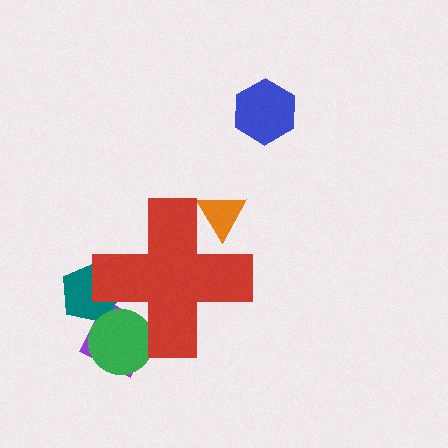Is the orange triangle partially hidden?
Yes, the orange triangle is partially hidden behind the red cross.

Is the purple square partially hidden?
Yes, the purple square is partially hidden behind the red cross.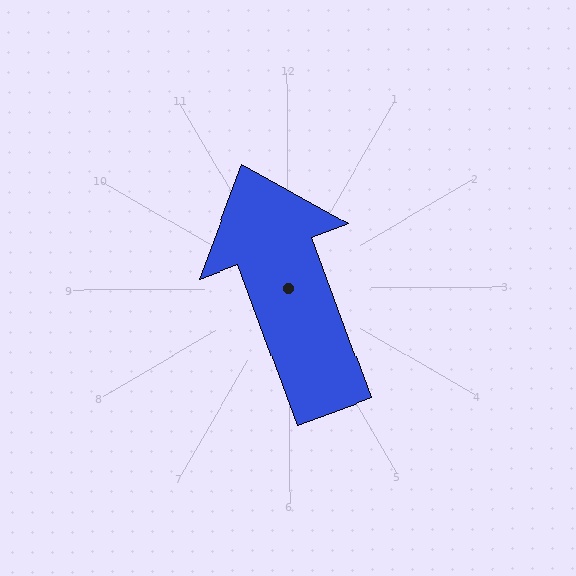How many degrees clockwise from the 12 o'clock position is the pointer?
Approximately 340 degrees.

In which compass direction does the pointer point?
North.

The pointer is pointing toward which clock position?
Roughly 11 o'clock.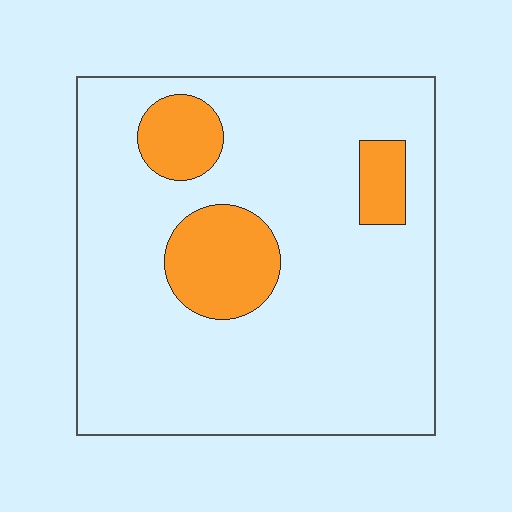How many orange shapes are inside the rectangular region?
3.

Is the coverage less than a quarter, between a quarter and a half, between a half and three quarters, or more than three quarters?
Less than a quarter.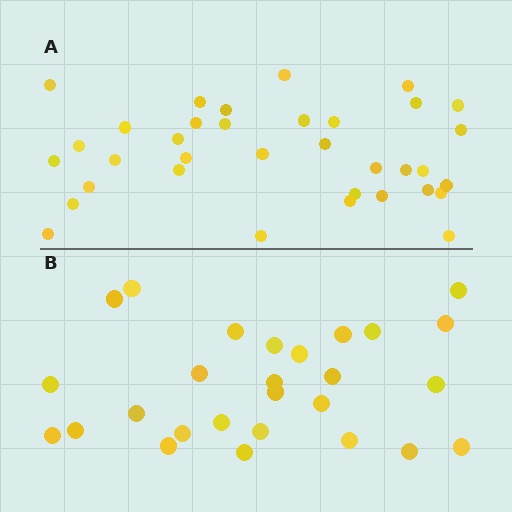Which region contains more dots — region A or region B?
Region A (the top region) has more dots.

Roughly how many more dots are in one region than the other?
Region A has roughly 8 or so more dots than region B.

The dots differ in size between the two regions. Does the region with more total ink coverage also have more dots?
No. Region B has more total ink coverage because its dots are larger, but region A actually contains more individual dots. Total area can be misleading — the number of items is what matters here.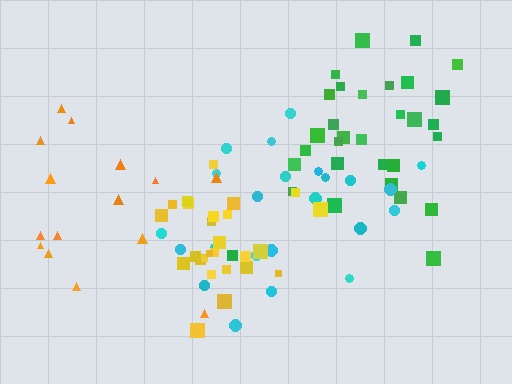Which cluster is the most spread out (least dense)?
Orange.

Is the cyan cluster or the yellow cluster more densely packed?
Yellow.